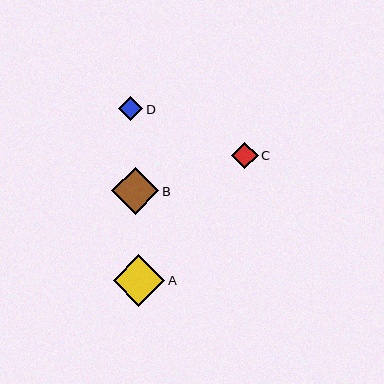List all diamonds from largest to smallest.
From largest to smallest: A, B, C, D.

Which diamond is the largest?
Diamond A is the largest with a size of approximately 52 pixels.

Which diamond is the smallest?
Diamond D is the smallest with a size of approximately 24 pixels.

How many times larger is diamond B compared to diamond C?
Diamond B is approximately 1.8 times the size of diamond C.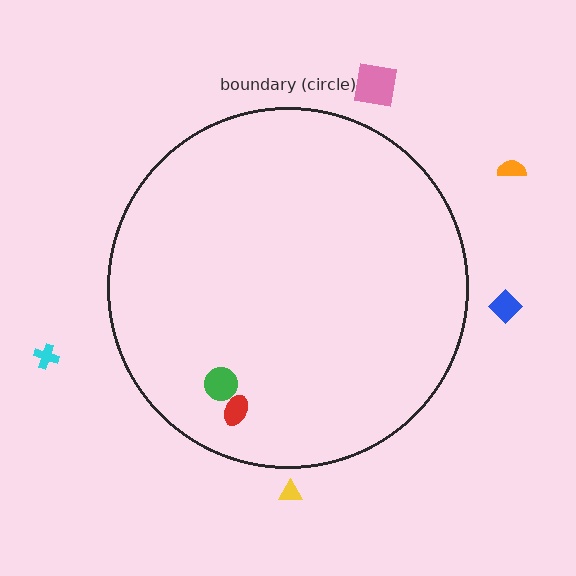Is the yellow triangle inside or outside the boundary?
Outside.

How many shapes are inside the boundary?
2 inside, 5 outside.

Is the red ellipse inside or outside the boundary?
Inside.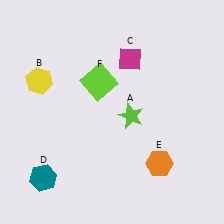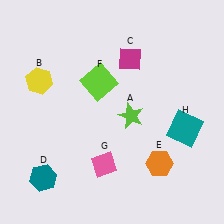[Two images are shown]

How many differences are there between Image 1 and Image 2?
There are 2 differences between the two images.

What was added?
A pink diamond (G), a teal square (H) were added in Image 2.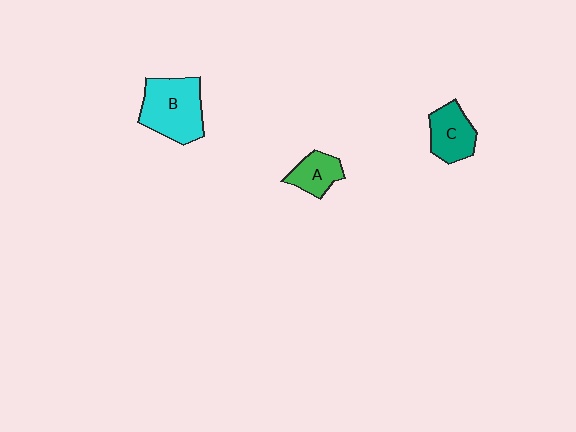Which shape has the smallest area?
Shape A (green).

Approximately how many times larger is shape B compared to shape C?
Approximately 1.6 times.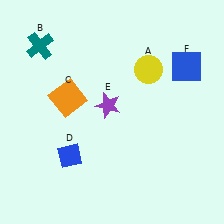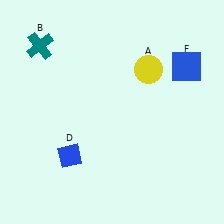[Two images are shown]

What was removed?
The orange square (C), the purple star (E) were removed in Image 2.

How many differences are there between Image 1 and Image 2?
There are 2 differences between the two images.